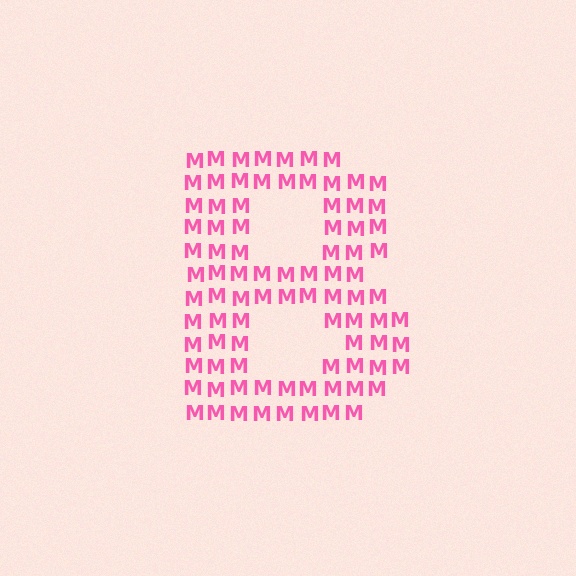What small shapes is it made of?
It is made of small letter M's.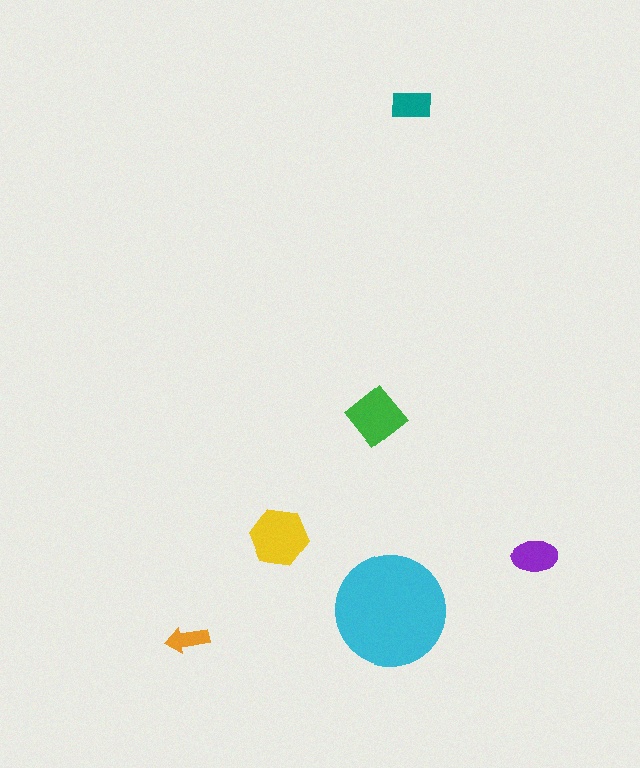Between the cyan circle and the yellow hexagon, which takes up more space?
The cyan circle.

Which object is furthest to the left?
The orange arrow is leftmost.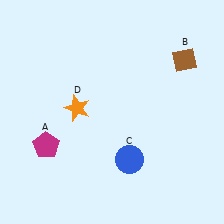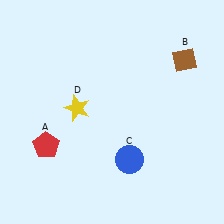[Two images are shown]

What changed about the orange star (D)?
In Image 1, D is orange. In Image 2, it changed to yellow.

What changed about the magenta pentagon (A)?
In Image 1, A is magenta. In Image 2, it changed to red.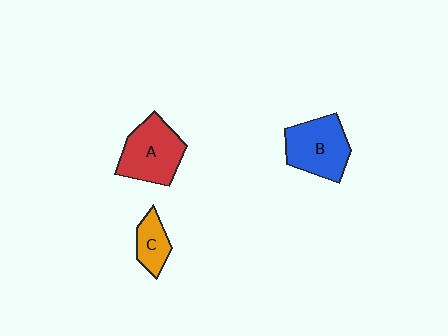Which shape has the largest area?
Shape A (red).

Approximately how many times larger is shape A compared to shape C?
Approximately 2.0 times.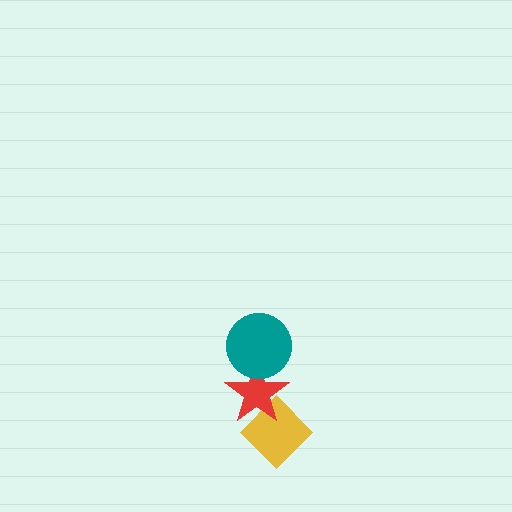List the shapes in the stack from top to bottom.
From top to bottom: the teal circle, the red star, the yellow diamond.